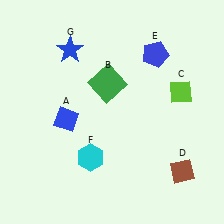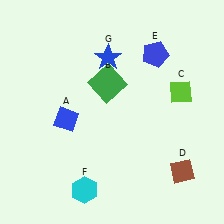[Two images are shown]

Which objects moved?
The objects that moved are: the cyan hexagon (F), the blue star (G).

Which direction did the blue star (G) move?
The blue star (G) moved right.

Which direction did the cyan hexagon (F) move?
The cyan hexagon (F) moved down.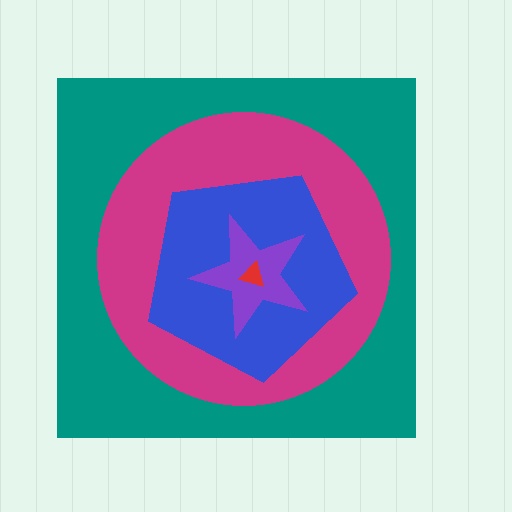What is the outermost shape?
The teal square.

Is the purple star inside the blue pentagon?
Yes.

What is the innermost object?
The red triangle.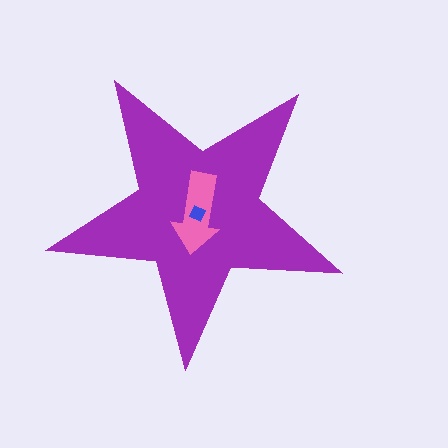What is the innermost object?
The blue diamond.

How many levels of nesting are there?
3.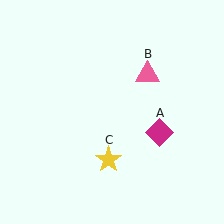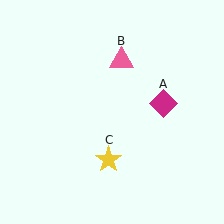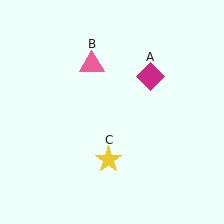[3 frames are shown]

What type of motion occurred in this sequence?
The magenta diamond (object A), pink triangle (object B) rotated counterclockwise around the center of the scene.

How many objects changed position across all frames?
2 objects changed position: magenta diamond (object A), pink triangle (object B).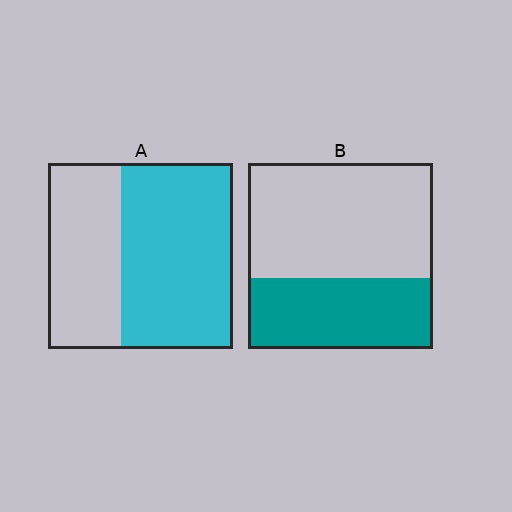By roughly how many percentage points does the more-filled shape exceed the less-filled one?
By roughly 20 percentage points (A over B).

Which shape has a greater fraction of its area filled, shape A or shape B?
Shape A.